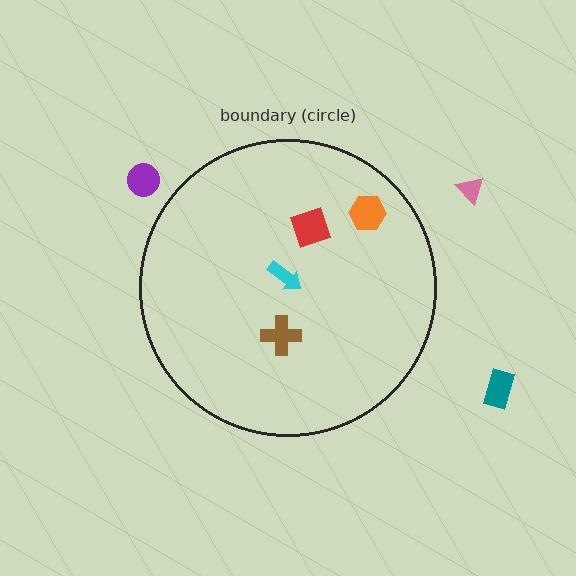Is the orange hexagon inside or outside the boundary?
Inside.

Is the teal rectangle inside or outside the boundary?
Outside.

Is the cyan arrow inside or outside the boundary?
Inside.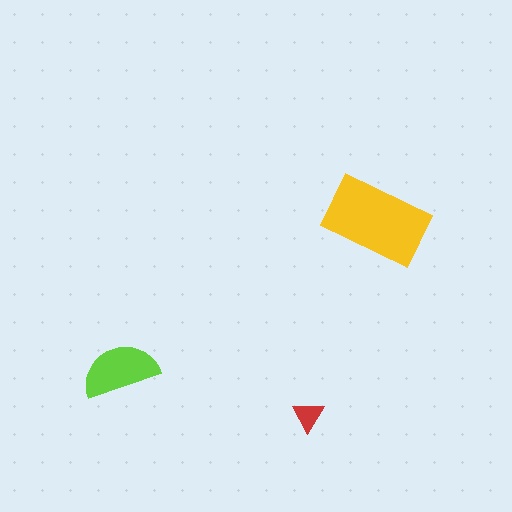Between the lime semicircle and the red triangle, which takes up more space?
The lime semicircle.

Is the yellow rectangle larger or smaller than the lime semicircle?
Larger.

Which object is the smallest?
The red triangle.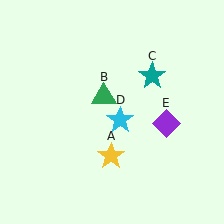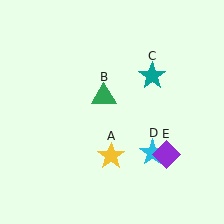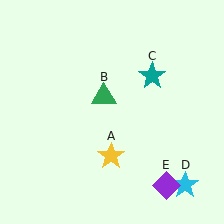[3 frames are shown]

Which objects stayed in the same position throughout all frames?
Yellow star (object A) and green triangle (object B) and teal star (object C) remained stationary.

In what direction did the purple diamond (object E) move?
The purple diamond (object E) moved down.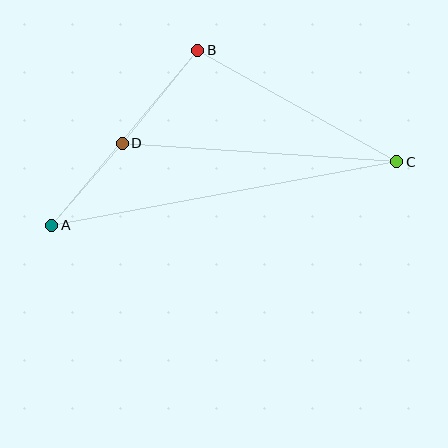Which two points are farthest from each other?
Points A and C are farthest from each other.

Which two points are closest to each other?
Points A and D are closest to each other.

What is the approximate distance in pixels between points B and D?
The distance between B and D is approximately 120 pixels.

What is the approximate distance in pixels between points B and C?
The distance between B and C is approximately 228 pixels.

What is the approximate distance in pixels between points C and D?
The distance between C and D is approximately 275 pixels.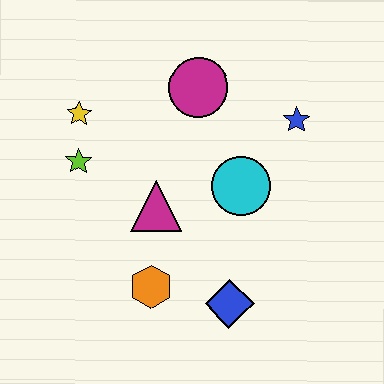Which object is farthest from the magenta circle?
The blue diamond is farthest from the magenta circle.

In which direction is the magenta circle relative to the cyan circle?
The magenta circle is above the cyan circle.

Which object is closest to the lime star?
The yellow star is closest to the lime star.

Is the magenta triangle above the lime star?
No